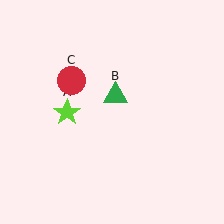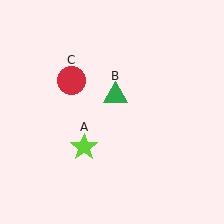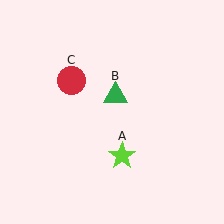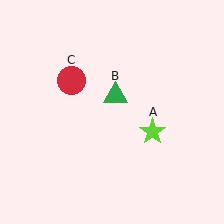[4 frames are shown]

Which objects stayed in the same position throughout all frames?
Green triangle (object B) and red circle (object C) remained stationary.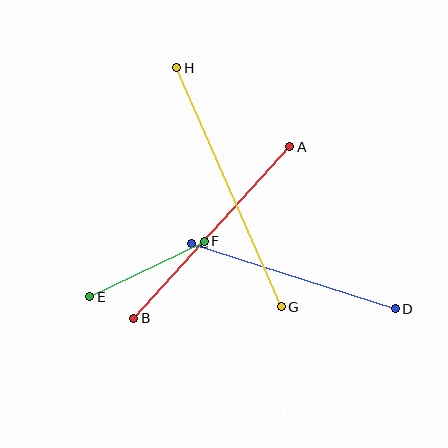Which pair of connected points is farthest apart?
Points G and H are farthest apart.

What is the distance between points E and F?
The distance is approximately 127 pixels.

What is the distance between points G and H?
The distance is approximately 261 pixels.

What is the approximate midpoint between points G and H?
The midpoint is at approximately (229, 187) pixels.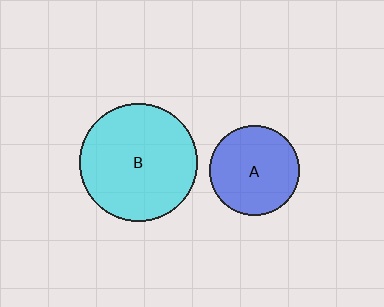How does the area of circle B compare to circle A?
Approximately 1.7 times.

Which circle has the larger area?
Circle B (cyan).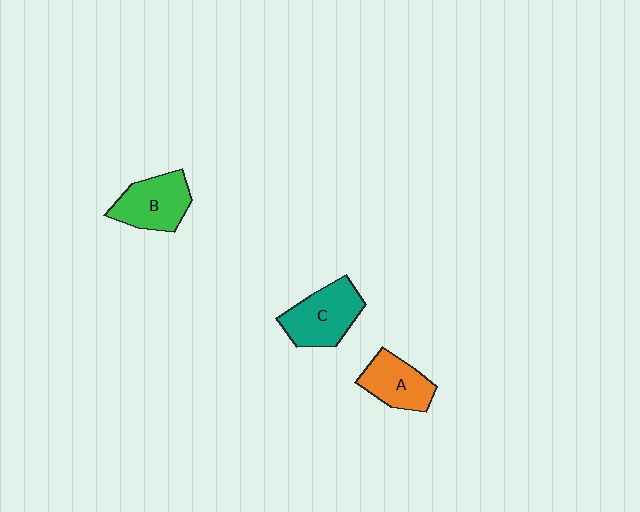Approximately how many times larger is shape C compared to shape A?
Approximately 1.3 times.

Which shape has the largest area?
Shape C (teal).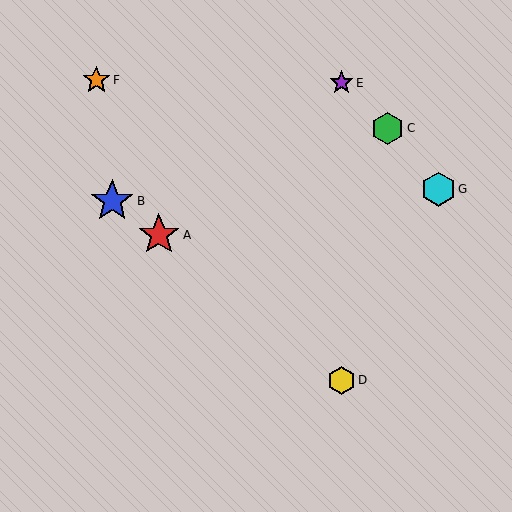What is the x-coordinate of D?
Object D is at x≈342.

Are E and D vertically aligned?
Yes, both are at x≈341.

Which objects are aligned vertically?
Objects D, E are aligned vertically.